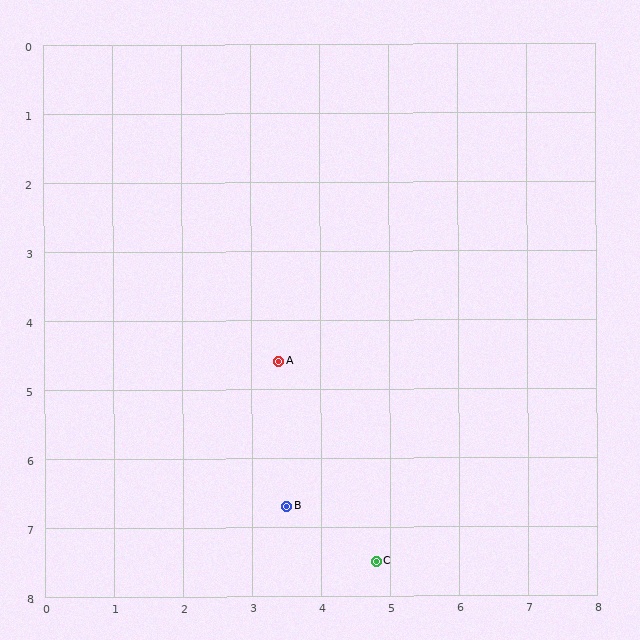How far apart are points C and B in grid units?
Points C and B are about 1.5 grid units apart.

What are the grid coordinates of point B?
Point B is at approximately (3.5, 6.7).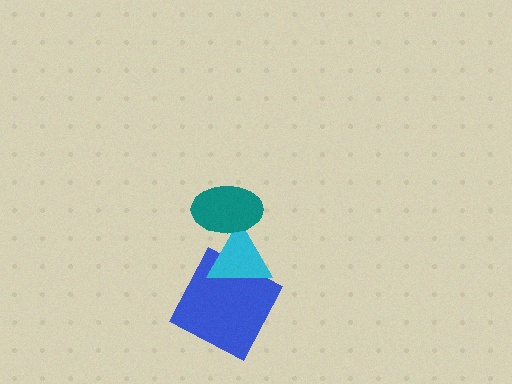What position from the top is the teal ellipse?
The teal ellipse is 1st from the top.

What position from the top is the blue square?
The blue square is 3rd from the top.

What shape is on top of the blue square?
The cyan triangle is on top of the blue square.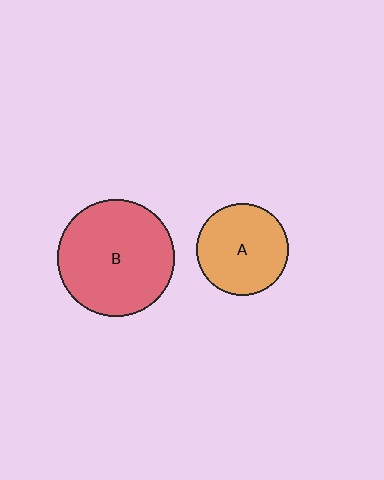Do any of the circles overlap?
No, none of the circles overlap.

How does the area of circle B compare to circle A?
Approximately 1.6 times.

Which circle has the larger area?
Circle B (red).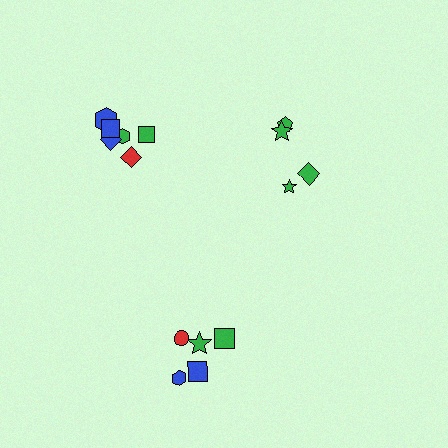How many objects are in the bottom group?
There are 5 objects.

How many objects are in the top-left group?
There are 6 objects.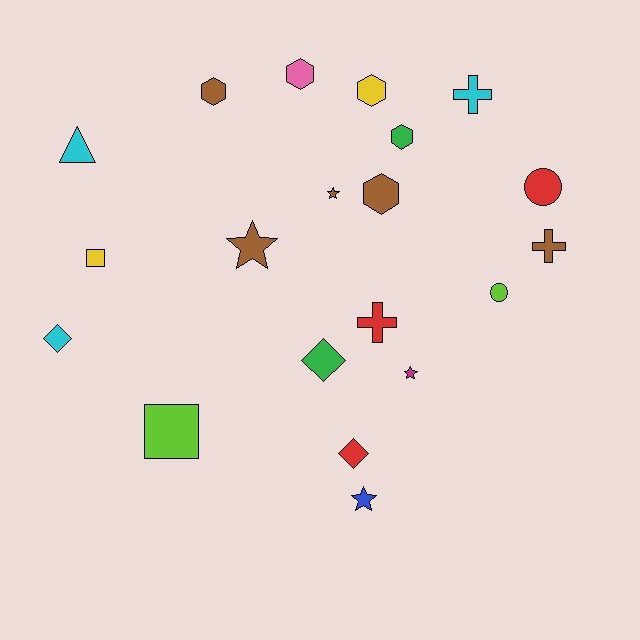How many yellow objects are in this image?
There are 2 yellow objects.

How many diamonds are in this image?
There are 3 diamonds.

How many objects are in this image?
There are 20 objects.